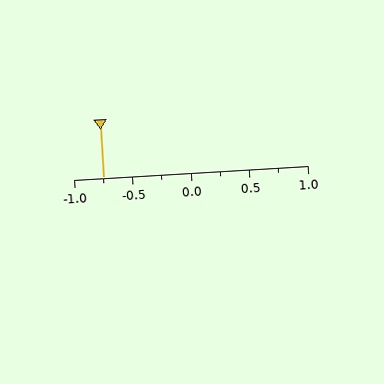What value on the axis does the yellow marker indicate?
The marker indicates approximately -0.75.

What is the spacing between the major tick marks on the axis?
The major ticks are spaced 0.5 apart.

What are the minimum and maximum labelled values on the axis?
The axis runs from -1.0 to 1.0.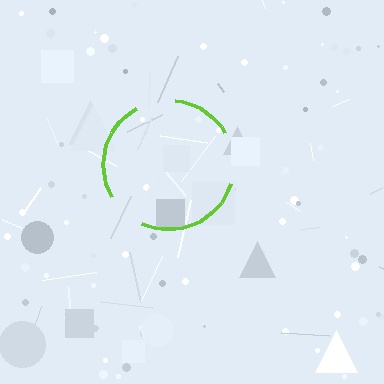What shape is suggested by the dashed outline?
The dashed outline suggests a circle.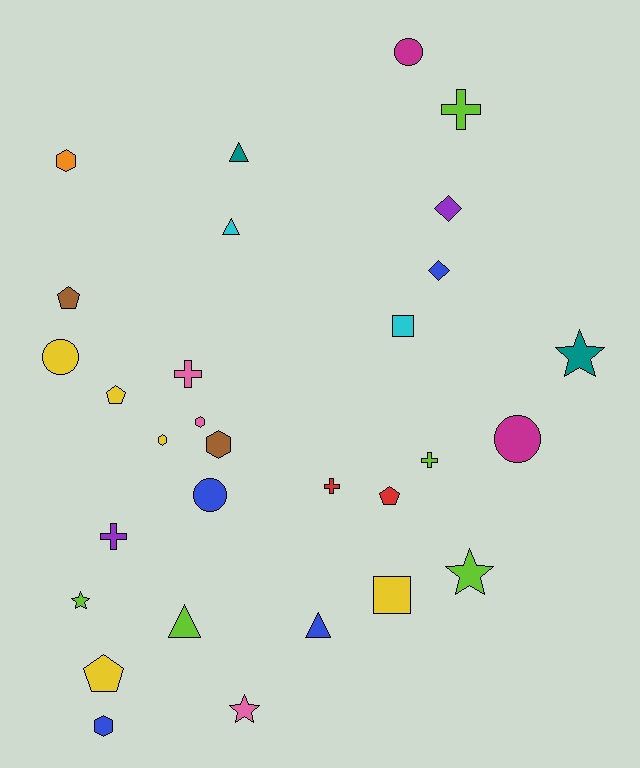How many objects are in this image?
There are 30 objects.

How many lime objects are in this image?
There are 5 lime objects.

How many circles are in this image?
There are 4 circles.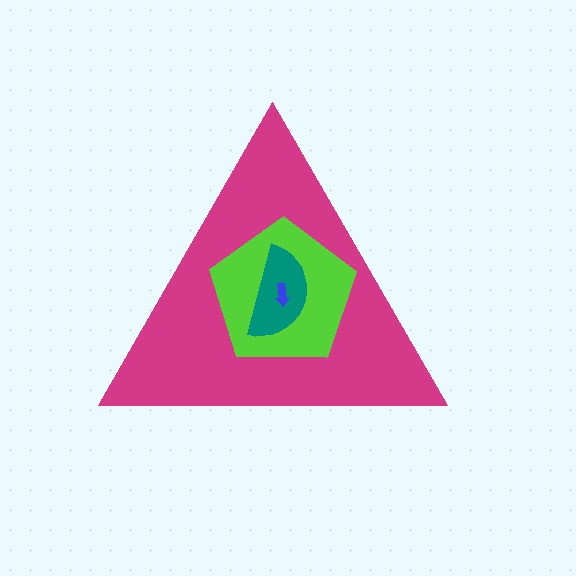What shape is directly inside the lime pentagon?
The teal semicircle.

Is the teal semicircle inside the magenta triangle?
Yes.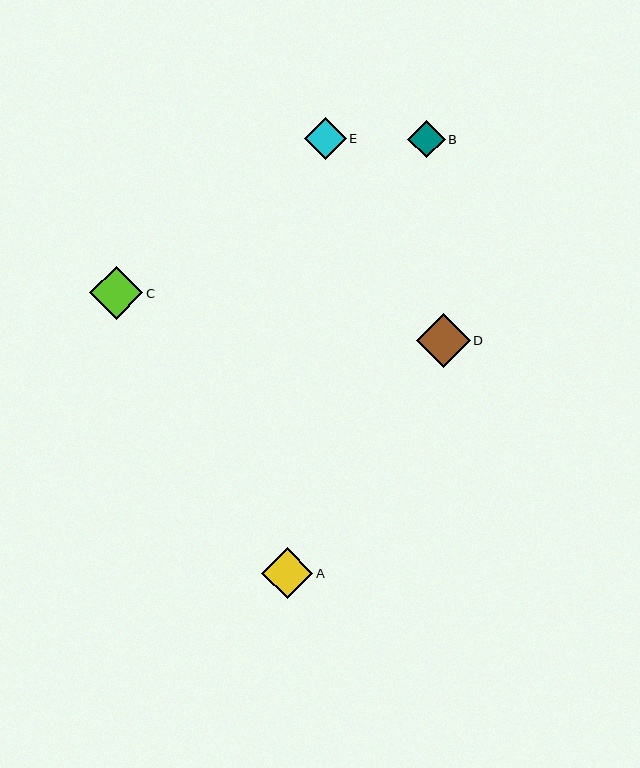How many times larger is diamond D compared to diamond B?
Diamond D is approximately 1.5 times the size of diamond B.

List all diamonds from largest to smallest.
From largest to smallest: D, C, A, E, B.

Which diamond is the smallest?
Diamond B is the smallest with a size of approximately 37 pixels.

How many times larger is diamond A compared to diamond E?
Diamond A is approximately 1.2 times the size of diamond E.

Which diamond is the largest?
Diamond D is the largest with a size of approximately 54 pixels.